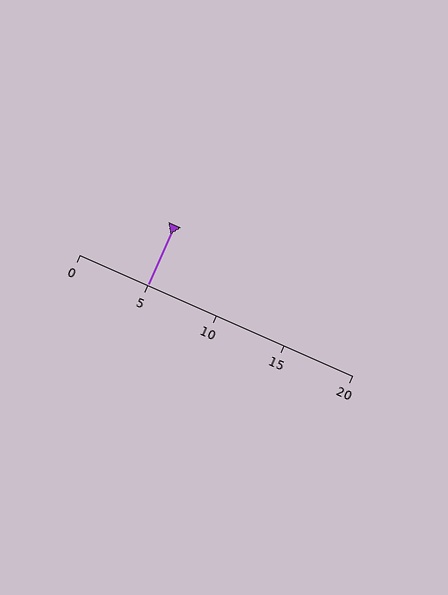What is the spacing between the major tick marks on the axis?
The major ticks are spaced 5 apart.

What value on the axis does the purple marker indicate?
The marker indicates approximately 5.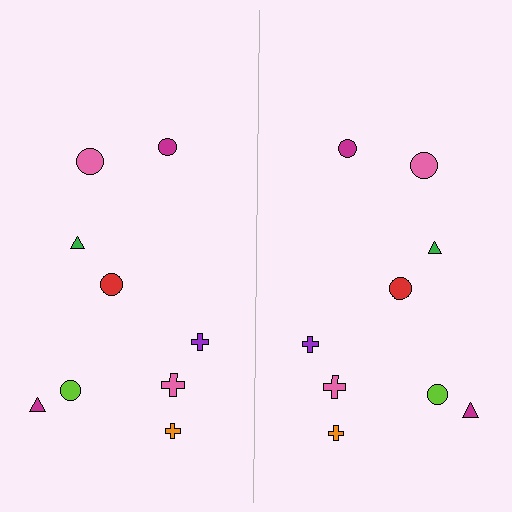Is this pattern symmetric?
Yes, this pattern has bilateral (reflection) symmetry.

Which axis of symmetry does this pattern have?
The pattern has a vertical axis of symmetry running through the center of the image.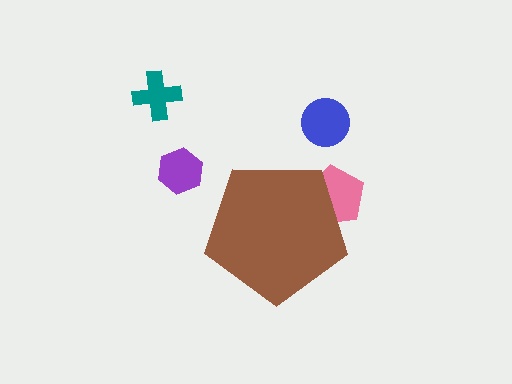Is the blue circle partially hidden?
No, the blue circle is fully visible.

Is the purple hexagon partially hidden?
No, the purple hexagon is fully visible.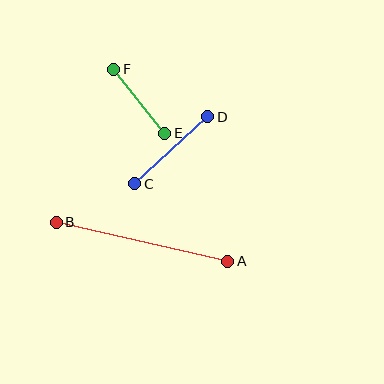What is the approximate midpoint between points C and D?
The midpoint is at approximately (171, 150) pixels.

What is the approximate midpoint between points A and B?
The midpoint is at approximately (142, 242) pixels.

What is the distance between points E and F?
The distance is approximately 82 pixels.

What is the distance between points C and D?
The distance is approximately 99 pixels.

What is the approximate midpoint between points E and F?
The midpoint is at approximately (139, 101) pixels.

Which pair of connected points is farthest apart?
Points A and B are farthest apart.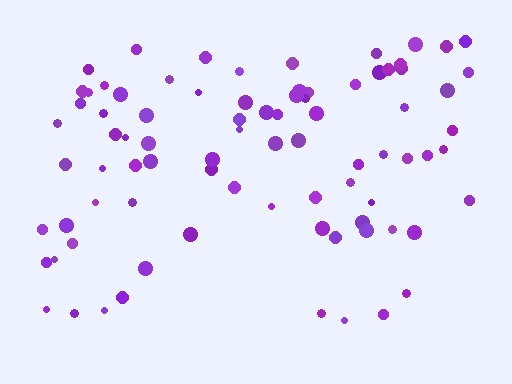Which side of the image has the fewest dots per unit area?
The bottom.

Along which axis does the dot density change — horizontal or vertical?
Vertical.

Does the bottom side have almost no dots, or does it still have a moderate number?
Still a moderate number, just noticeably fewer than the top.